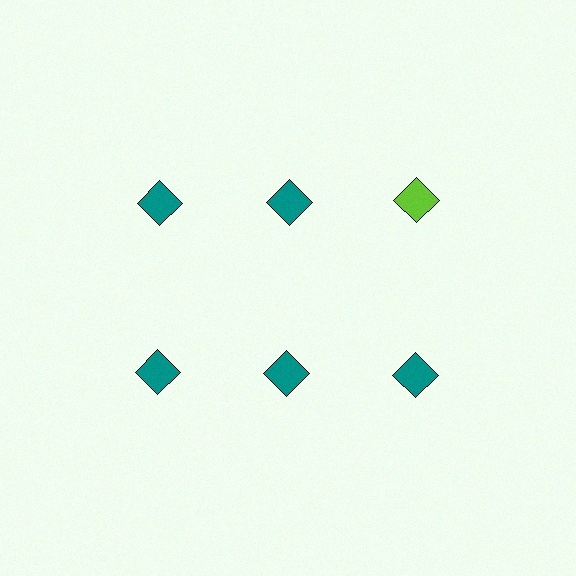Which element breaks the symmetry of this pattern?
The lime diamond in the top row, center column breaks the symmetry. All other shapes are teal diamonds.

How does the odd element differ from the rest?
It has a different color: lime instead of teal.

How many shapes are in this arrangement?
There are 6 shapes arranged in a grid pattern.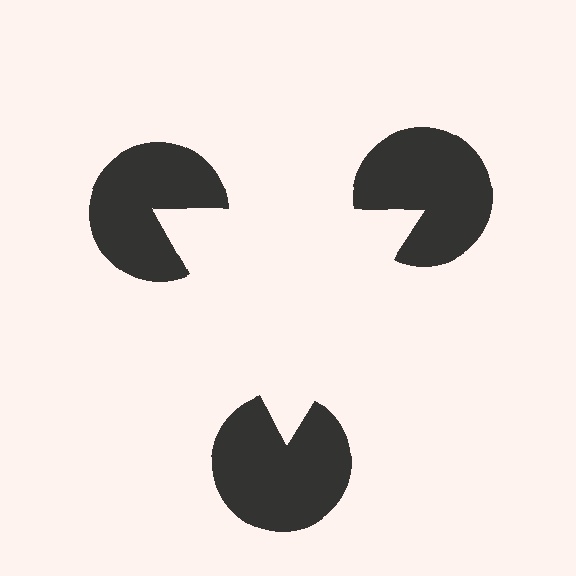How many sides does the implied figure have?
3 sides.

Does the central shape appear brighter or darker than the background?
It typically appears slightly brighter than the background, even though no actual brightness change is drawn.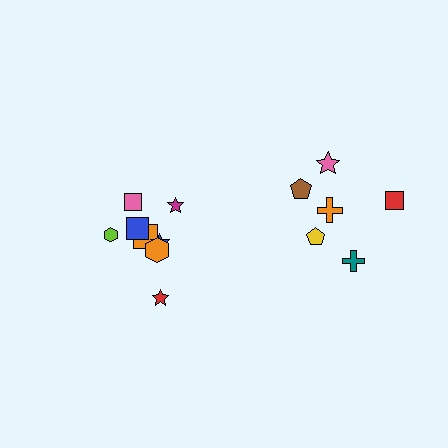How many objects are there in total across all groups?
There are 14 objects.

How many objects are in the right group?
There are 6 objects.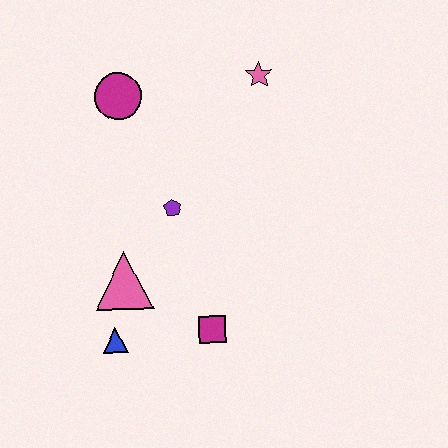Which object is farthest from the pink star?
The blue triangle is farthest from the pink star.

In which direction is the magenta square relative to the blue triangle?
The magenta square is to the right of the blue triangle.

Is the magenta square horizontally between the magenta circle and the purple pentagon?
No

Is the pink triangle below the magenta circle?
Yes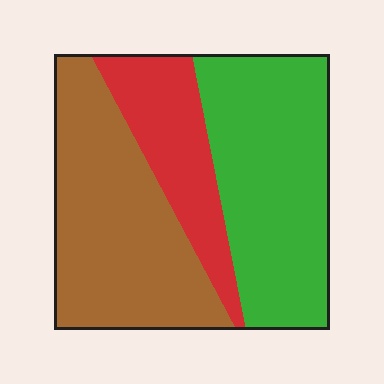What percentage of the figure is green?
Green takes up between a quarter and a half of the figure.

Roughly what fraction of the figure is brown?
Brown takes up about two fifths (2/5) of the figure.